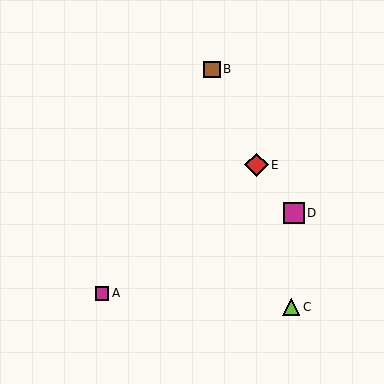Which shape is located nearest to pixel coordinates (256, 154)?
The red diamond (labeled E) at (257, 165) is nearest to that location.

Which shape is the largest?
The red diamond (labeled E) is the largest.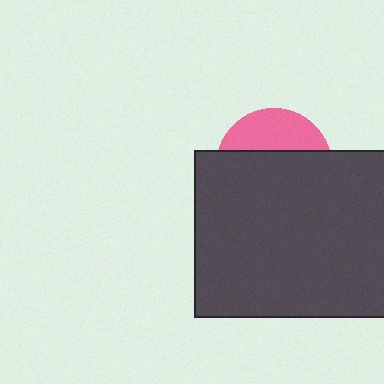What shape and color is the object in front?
The object in front is a dark gray rectangle.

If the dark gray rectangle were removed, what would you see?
You would see the complete pink circle.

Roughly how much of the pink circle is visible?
A small part of it is visible (roughly 32%).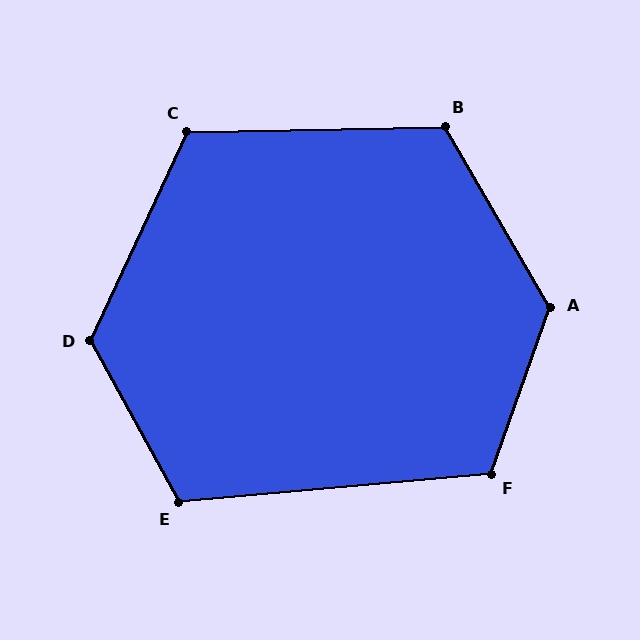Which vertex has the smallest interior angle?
E, at approximately 114 degrees.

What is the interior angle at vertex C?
Approximately 116 degrees (obtuse).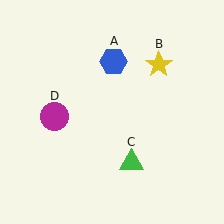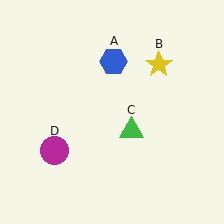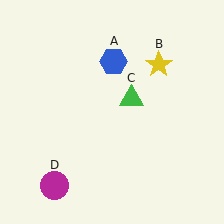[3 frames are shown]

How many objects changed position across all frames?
2 objects changed position: green triangle (object C), magenta circle (object D).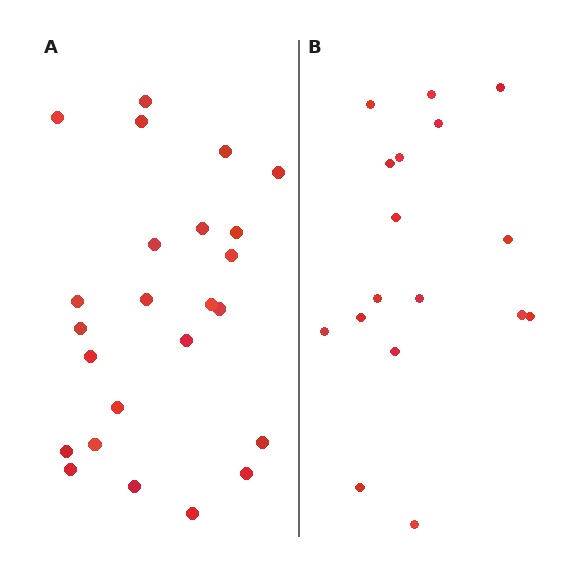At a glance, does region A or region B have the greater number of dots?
Region A (the left region) has more dots.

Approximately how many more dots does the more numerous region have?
Region A has roughly 8 or so more dots than region B.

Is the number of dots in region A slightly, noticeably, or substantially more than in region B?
Region A has noticeably more, but not dramatically so. The ratio is roughly 1.4 to 1.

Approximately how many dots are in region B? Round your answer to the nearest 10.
About 20 dots. (The exact count is 17, which rounds to 20.)